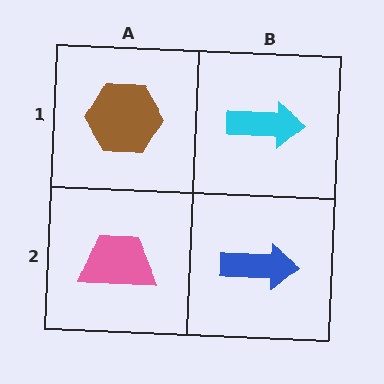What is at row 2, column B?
A blue arrow.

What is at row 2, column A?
A pink trapezoid.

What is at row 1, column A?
A brown hexagon.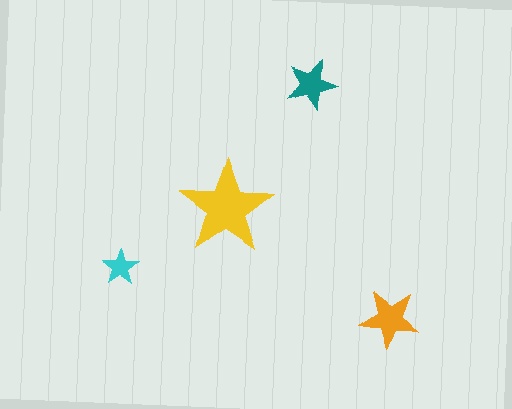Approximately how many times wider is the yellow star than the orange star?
About 1.5 times wider.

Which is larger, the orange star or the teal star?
The orange one.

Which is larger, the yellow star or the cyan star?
The yellow one.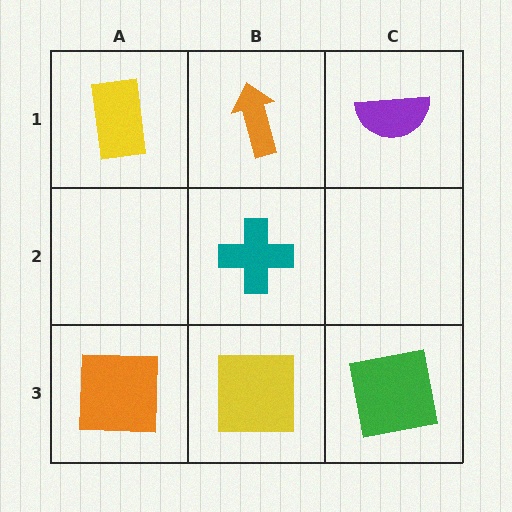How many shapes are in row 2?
1 shape.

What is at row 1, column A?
A yellow rectangle.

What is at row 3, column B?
A yellow square.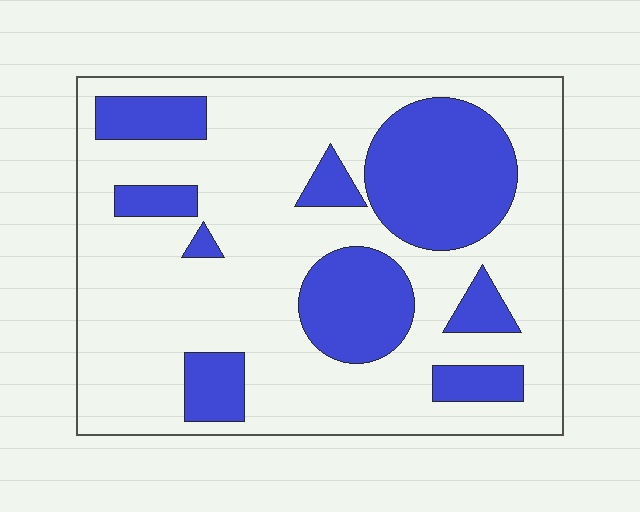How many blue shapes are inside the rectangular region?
9.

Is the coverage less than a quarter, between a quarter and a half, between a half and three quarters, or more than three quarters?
Between a quarter and a half.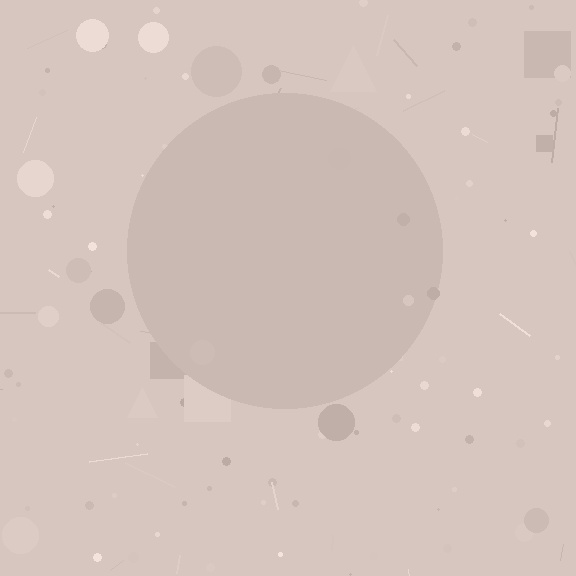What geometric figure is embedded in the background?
A circle is embedded in the background.